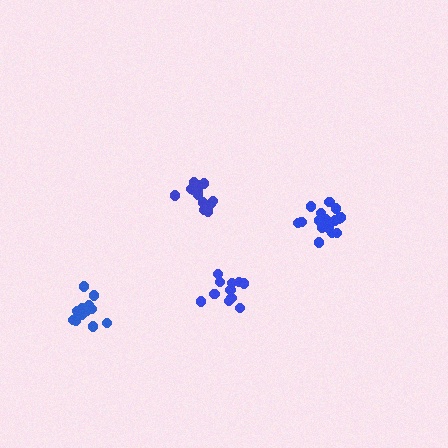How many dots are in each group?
Group 1: 14 dots, Group 2: 16 dots, Group 3: 13 dots, Group 4: 11 dots (54 total).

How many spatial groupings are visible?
There are 4 spatial groupings.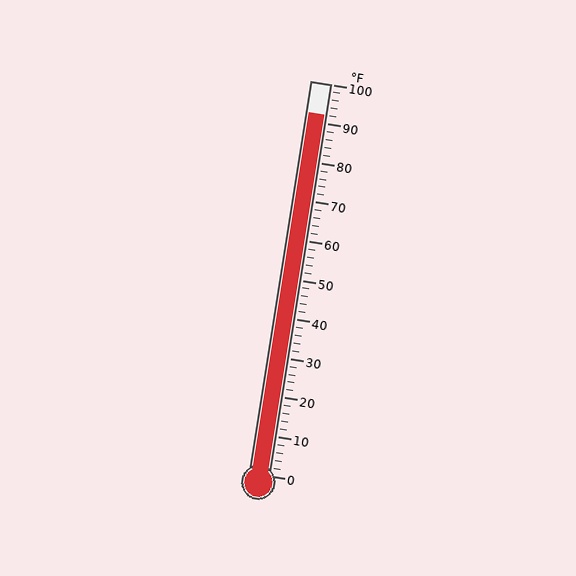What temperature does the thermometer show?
The thermometer shows approximately 92°F.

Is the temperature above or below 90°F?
The temperature is above 90°F.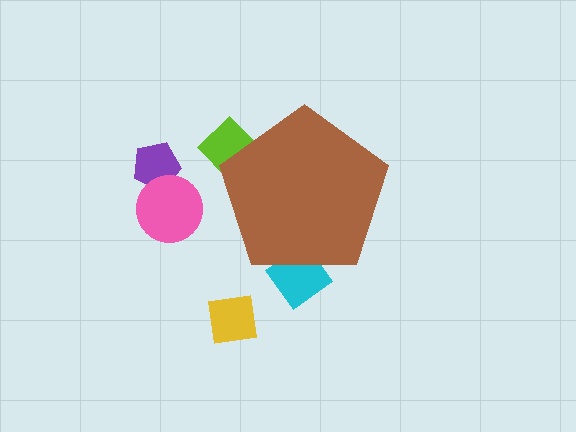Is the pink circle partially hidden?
No, the pink circle is fully visible.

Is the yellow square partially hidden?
No, the yellow square is fully visible.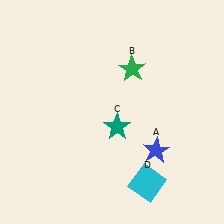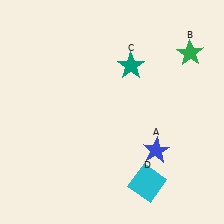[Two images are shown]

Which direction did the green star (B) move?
The green star (B) moved right.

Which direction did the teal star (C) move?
The teal star (C) moved up.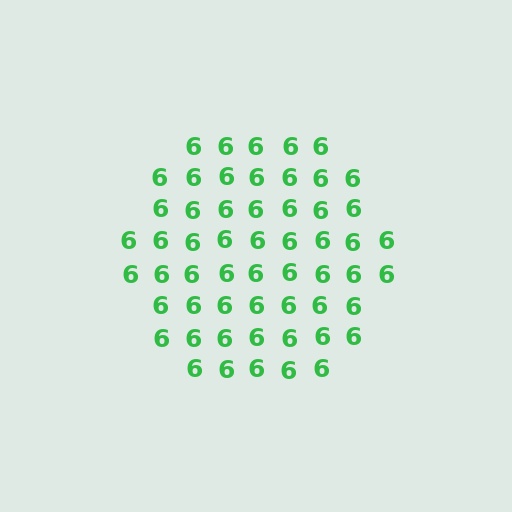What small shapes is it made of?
It is made of small digit 6's.